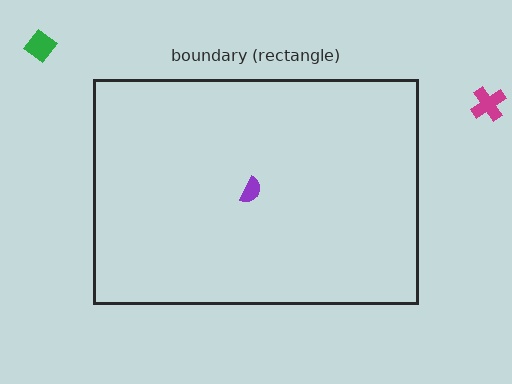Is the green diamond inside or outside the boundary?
Outside.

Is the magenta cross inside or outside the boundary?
Outside.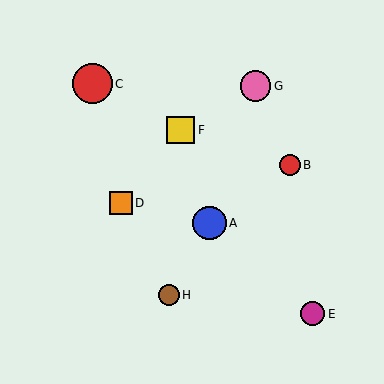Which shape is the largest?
The red circle (labeled C) is the largest.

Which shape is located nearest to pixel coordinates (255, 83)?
The pink circle (labeled G) at (255, 86) is nearest to that location.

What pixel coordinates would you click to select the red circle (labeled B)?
Click at (290, 165) to select the red circle B.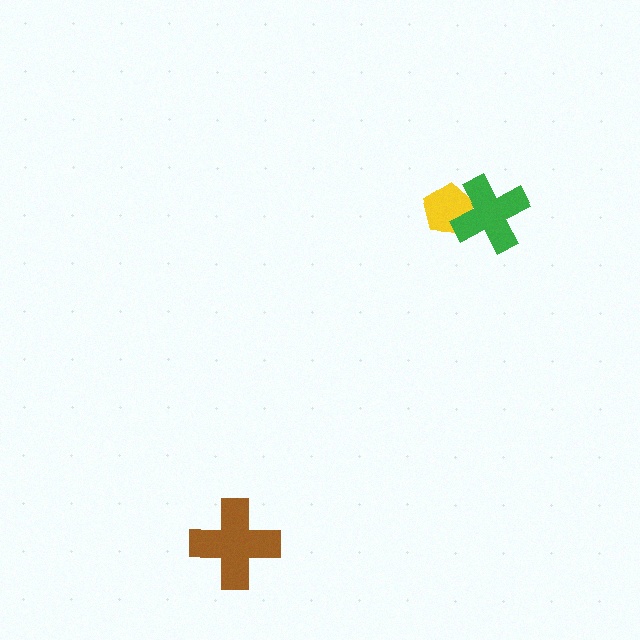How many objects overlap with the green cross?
1 object overlaps with the green cross.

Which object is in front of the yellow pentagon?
The green cross is in front of the yellow pentagon.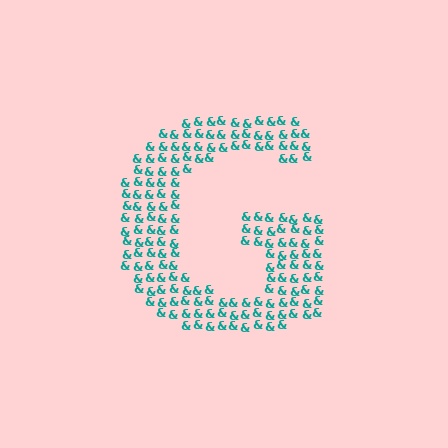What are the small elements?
The small elements are ampersands.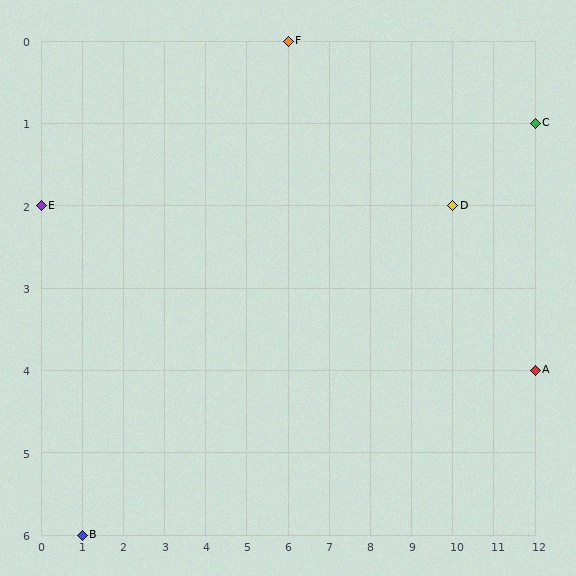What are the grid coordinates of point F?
Point F is at grid coordinates (6, 0).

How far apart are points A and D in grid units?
Points A and D are 2 columns and 2 rows apart (about 2.8 grid units diagonally).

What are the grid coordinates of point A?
Point A is at grid coordinates (12, 4).